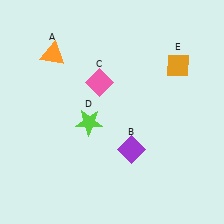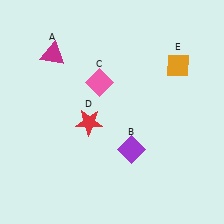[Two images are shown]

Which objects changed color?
A changed from orange to magenta. D changed from lime to red.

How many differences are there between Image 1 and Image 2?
There are 2 differences between the two images.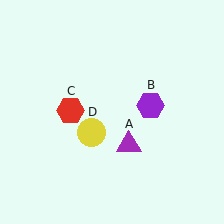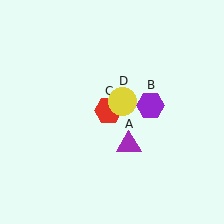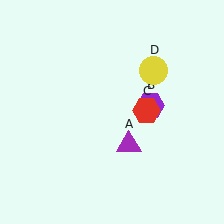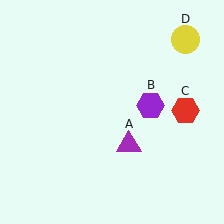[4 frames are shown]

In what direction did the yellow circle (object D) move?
The yellow circle (object D) moved up and to the right.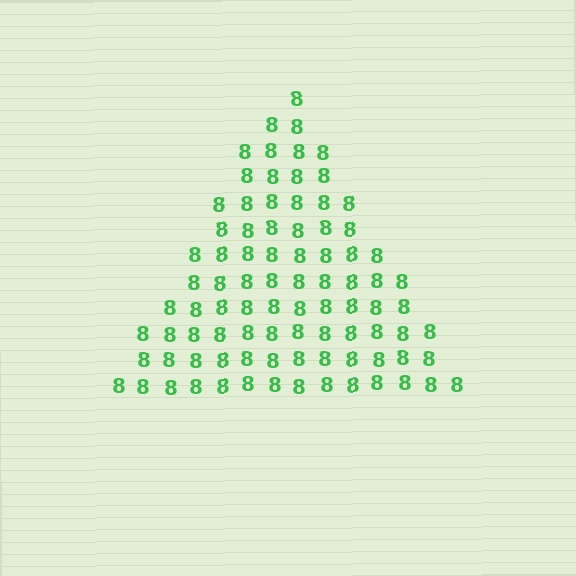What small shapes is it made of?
It is made of small digit 8's.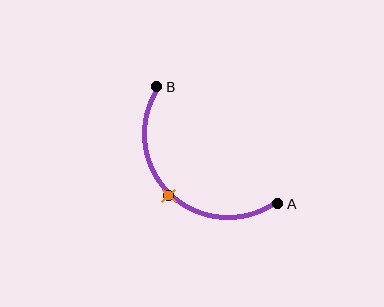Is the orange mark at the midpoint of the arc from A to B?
Yes. The orange mark lies on the arc at equal arc-length from both A and B — it is the arc midpoint.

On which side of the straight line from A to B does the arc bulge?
The arc bulges below and to the left of the straight line connecting A and B.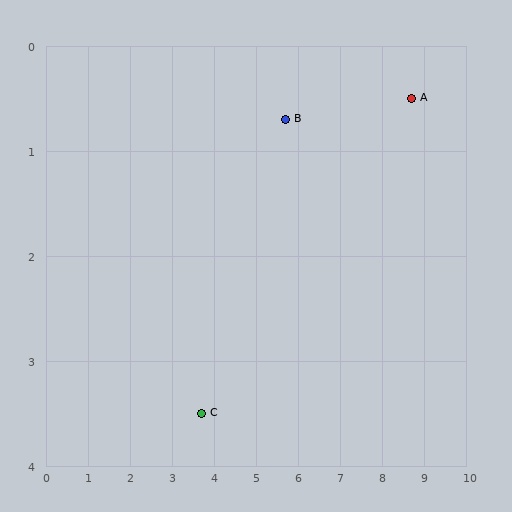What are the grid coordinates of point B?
Point B is at approximately (5.7, 0.7).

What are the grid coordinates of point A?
Point A is at approximately (8.7, 0.5).